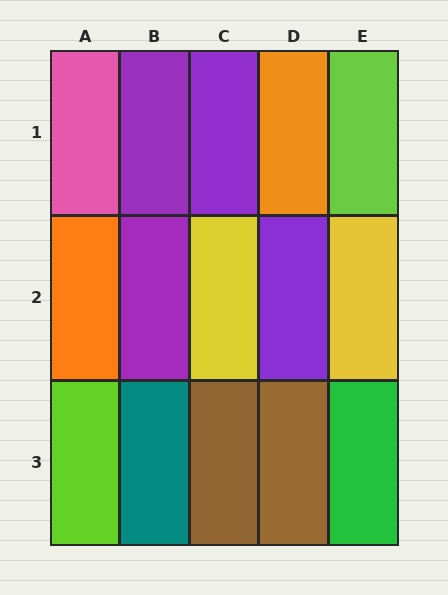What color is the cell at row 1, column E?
Lime.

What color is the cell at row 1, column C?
Purple.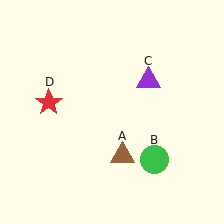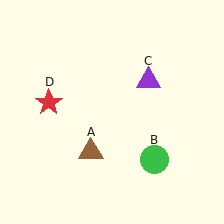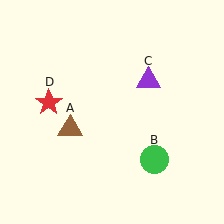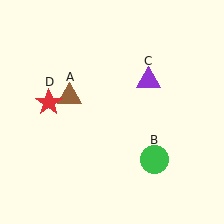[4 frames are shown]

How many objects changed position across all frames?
1 object changed position: brown triangle (object A).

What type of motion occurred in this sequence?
The brown triangle (object A) rotated clockwise around the center of the scene.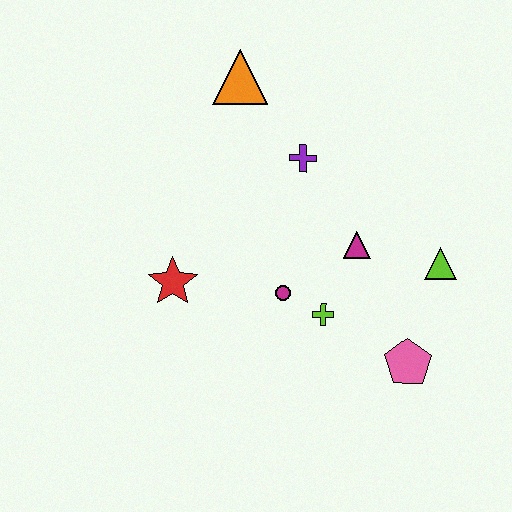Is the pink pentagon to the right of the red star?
Yes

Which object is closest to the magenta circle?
The lime cross is closest to the magenta circle.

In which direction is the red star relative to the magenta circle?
The red star is to the left of the magenta circle.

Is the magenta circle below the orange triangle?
Yes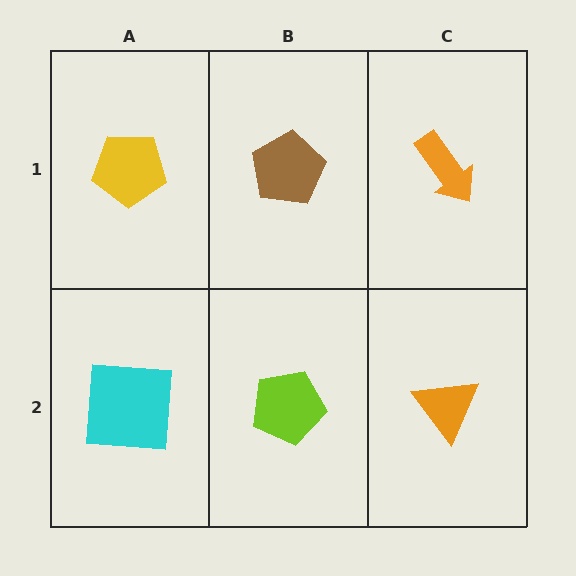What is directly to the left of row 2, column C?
A lime pentagon.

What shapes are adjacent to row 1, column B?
A lime pentagon (row 2, column B), a yellow pentagon (row 1, column A), an orange arrow (row 1, column C).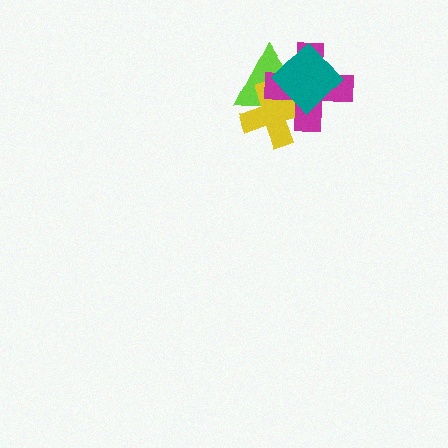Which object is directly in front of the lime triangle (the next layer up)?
The yellow cross is directly in front of the lime triangle.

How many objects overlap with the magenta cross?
3 objects overlap with the magenta cross.